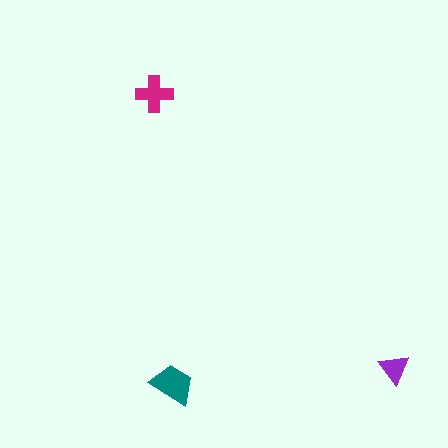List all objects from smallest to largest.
The purple triangle, the magenta cross, the teal trapezoid.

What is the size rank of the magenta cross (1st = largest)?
2nd.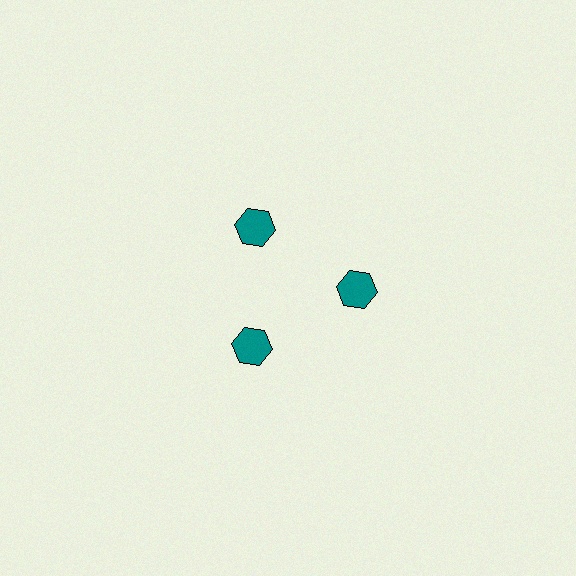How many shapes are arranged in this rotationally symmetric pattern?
There are 3 shapes, arranged in 3 groups of 1.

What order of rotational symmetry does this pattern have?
This pattern has 3-fold rotational symmetry.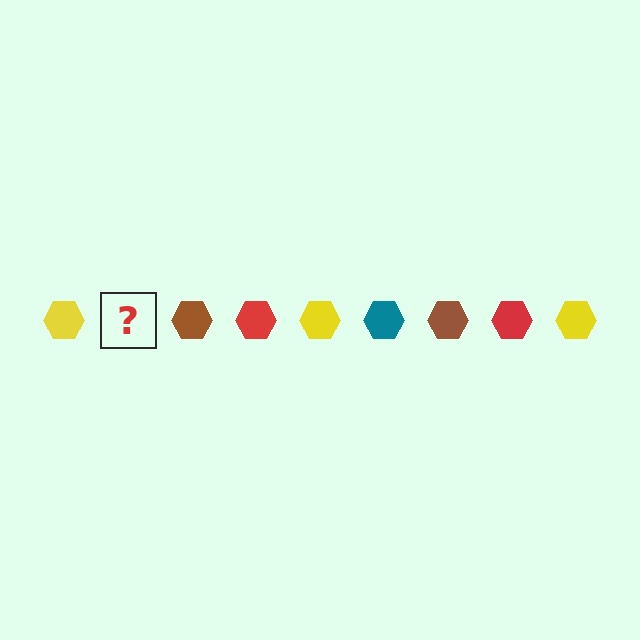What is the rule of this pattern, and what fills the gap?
The rule is that the pattern cycles through yellow, teal, brown, red hexagons. The gap should be filled with a teal hexagon.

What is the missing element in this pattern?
The missing element is a teal hexagon.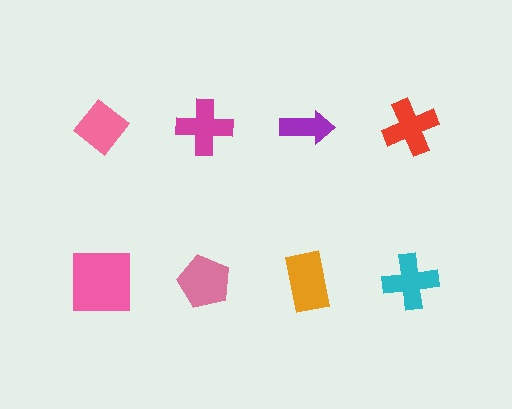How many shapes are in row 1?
4 shapes.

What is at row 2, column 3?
An orange rectangle.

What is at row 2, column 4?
A cyan cross.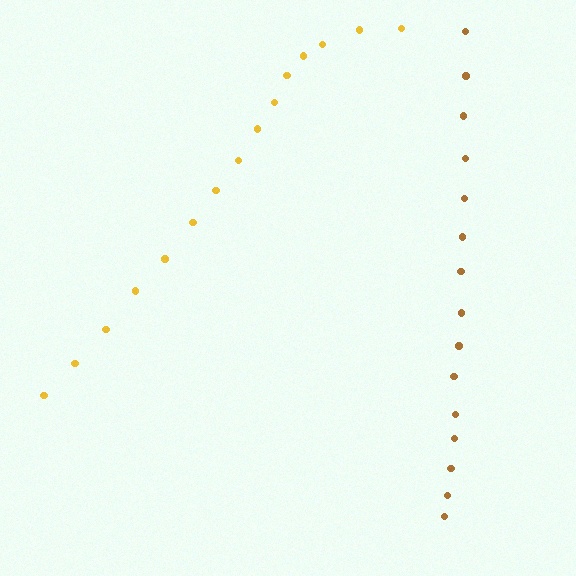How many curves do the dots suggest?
There are 2 distinct paths.